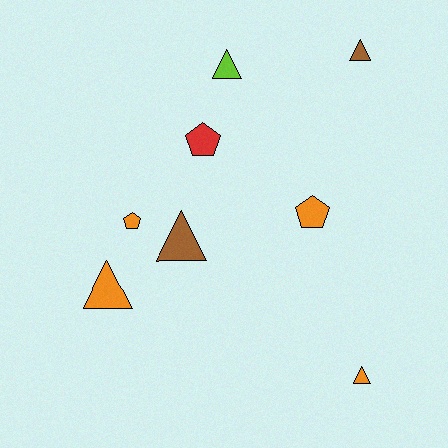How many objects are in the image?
There are 8 objects.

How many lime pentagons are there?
There are no lime pentagons.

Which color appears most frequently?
Orange, with 4 objects.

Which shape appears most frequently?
Triangle, with 5 objects.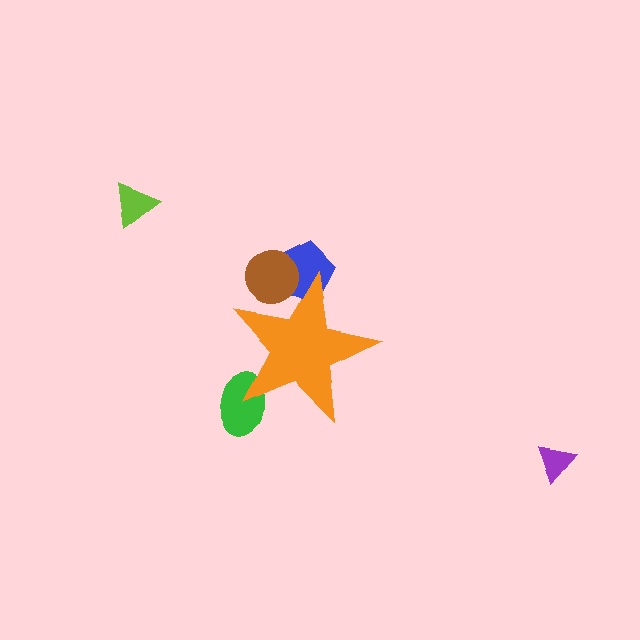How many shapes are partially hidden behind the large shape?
3 shapes are partially hidden.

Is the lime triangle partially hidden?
No, the lime triangle is fully visible.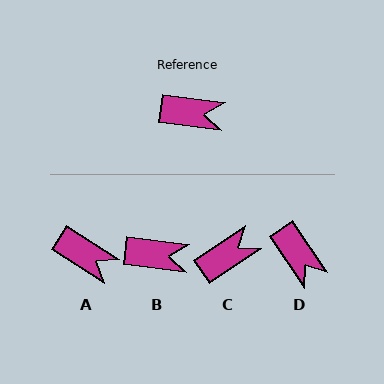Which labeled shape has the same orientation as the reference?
B.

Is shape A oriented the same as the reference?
No, it is off by about 26 degrees.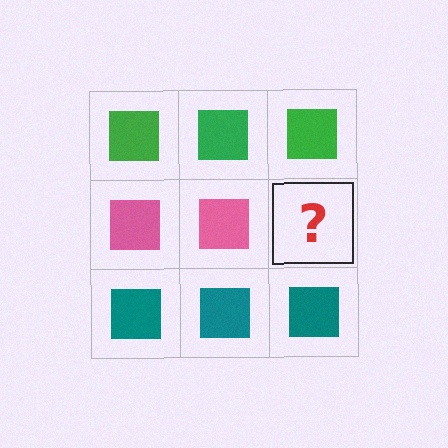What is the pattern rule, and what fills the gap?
The rule is that each row has a consistent color. The gap should be filled with a pink square.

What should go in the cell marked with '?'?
The missing cell should contain a pink square.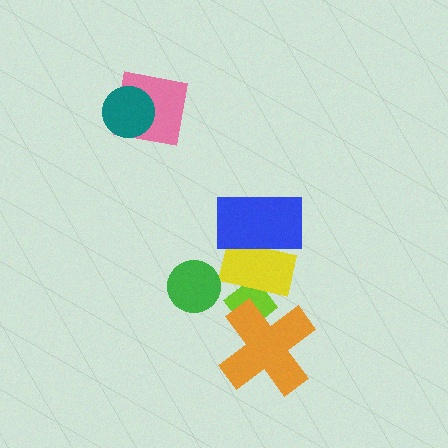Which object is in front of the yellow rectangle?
The blue rectangle is in front of the yellow rectangle.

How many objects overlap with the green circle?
0 objects overlap with the green circle.